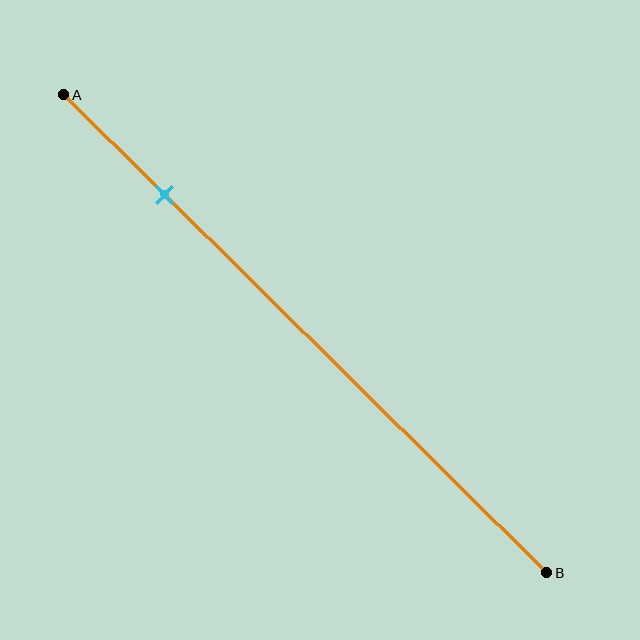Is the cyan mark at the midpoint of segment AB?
No, the mark is at about 20% from A, not at the 50% midpoint.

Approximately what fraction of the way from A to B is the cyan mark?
The cyan mark is approximately 20% of the way from A to B.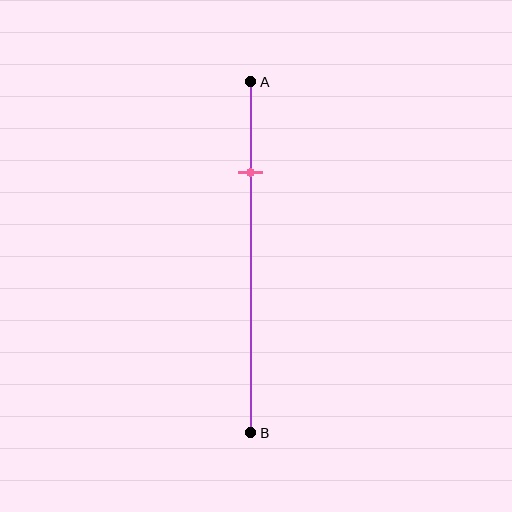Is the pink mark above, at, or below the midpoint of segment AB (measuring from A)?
The pink mark is above the midpoint of segment AB.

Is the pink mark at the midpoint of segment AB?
No, the mark is at about 25% from A, not at the 50% midpoint.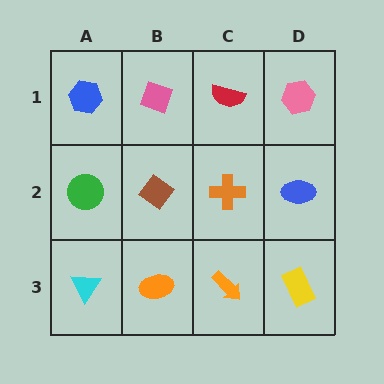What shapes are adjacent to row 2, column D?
A pink hexagon (row 1, column D), a yellow rectangle (row 3, column D), an orange cross (row 2, column C).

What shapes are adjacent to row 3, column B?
A brown diamond (row 2, column B), a cyan triangle (row 3, column A), an orange arrow (row 3, column C).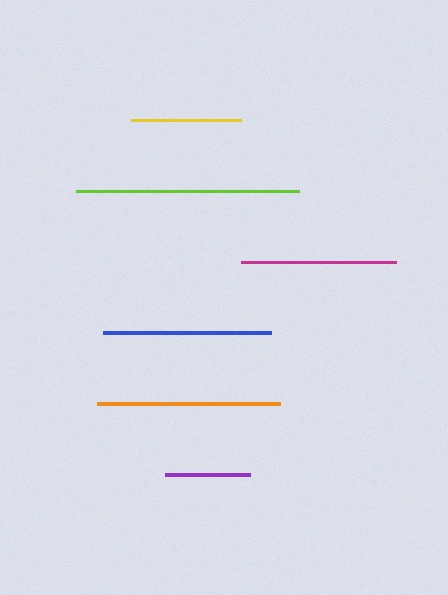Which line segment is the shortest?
The purple line is the shortest at approximately 85 pixels.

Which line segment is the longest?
The lime line is the longest at approximately 223 pixels.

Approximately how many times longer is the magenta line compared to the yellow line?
The magenta line is approximately 1.4 times the length of the yellow line.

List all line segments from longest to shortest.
From longest to shortest: lime, orange, blue, magenta, yellow, purple.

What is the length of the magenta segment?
The magenta segment is approximately 155 pixels long.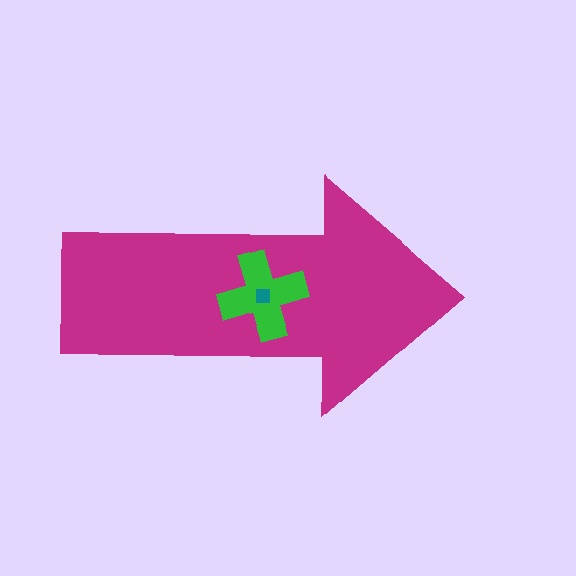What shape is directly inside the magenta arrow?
The green cross.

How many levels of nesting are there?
3.